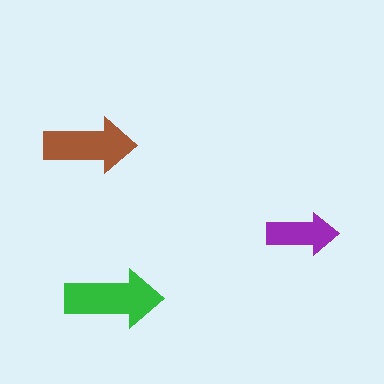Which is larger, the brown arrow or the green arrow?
The green one.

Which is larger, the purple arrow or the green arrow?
The green one.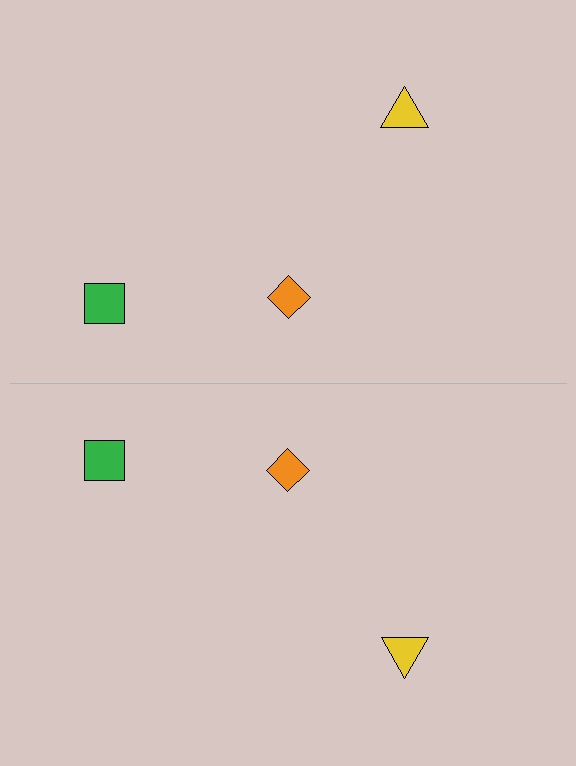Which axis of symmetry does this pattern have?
The pattern has a horizontal axis of symmetry running through the center of the image.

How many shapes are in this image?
There are 6 shapes in this image.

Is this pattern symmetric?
Yes, this pattern has bilateral (reflection) symmetry.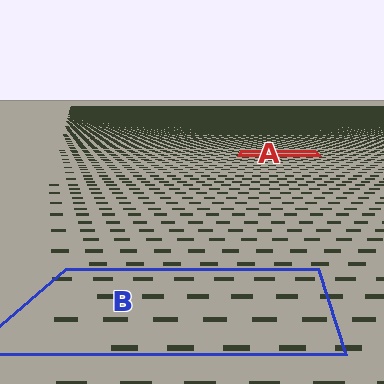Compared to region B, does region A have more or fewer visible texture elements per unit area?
Region A has more texture elements per unit area — they are packed more densely because it is farther away.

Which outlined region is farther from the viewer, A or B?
Region A is farther from the viewer — the texture elements inside it appear smaller and more densely packed.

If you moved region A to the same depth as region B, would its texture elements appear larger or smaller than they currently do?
They would appear larger. At a closer depth, the same texture elements are projected at a bigger on-screen size.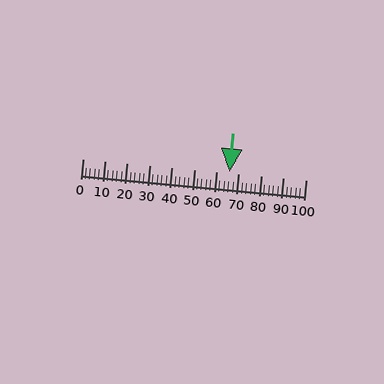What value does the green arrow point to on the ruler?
The green arrow points to approximately 66.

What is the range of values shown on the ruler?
The ruler shows values from 0 to 100.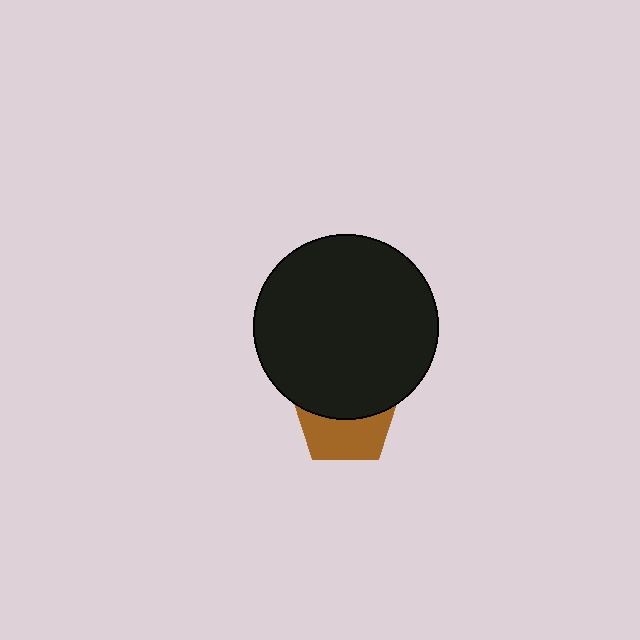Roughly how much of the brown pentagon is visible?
About half of it is visible (roughly 48%).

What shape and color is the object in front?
The object in front is a black circle.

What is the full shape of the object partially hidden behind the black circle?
The partially hidden object is a brown pentagon.